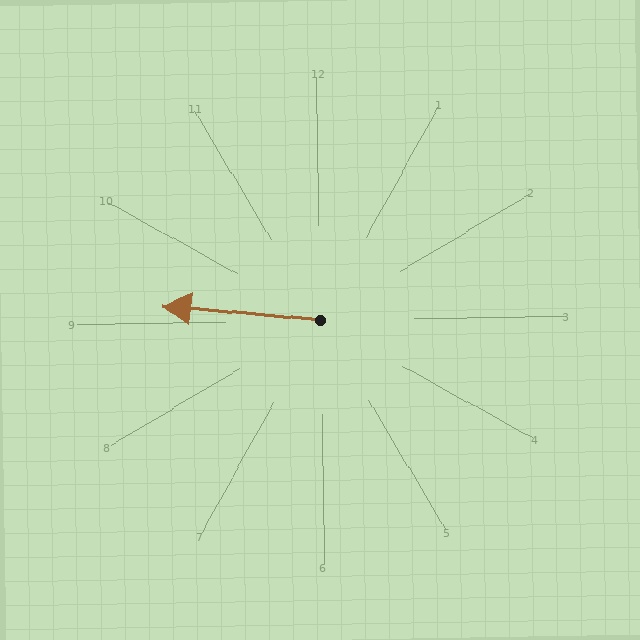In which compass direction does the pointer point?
West.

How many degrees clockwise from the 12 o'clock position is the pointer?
Approximately 276 degrees.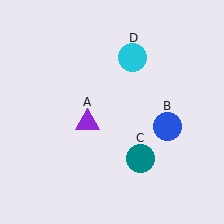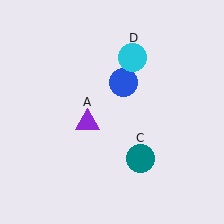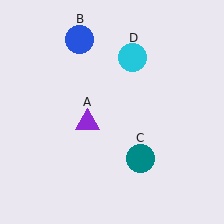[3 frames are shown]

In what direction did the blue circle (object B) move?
The blue circle (object B) moved up and to the left.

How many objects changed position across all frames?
1 object changed position: blue circle (object B).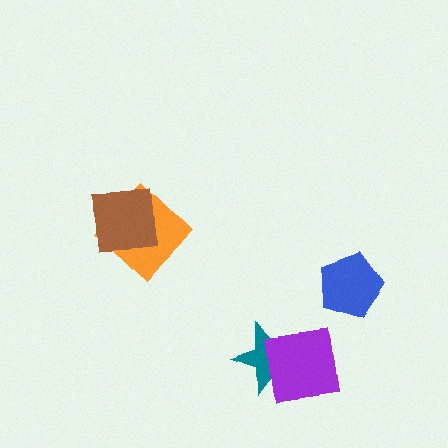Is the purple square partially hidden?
No, no other shape covers it.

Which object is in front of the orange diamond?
The brown square is in front of the orange diamond.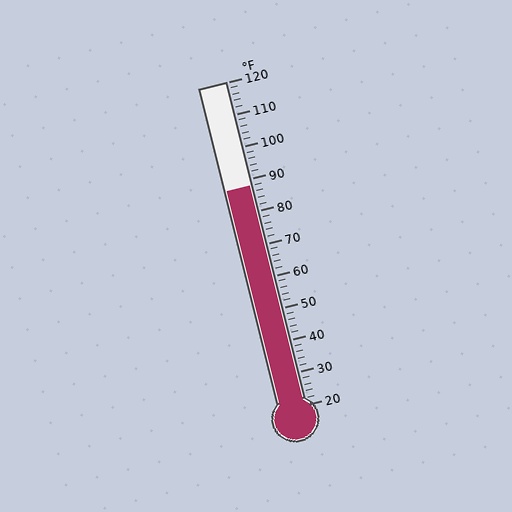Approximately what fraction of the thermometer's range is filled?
The thermometer is filled to approximately 70% of its range.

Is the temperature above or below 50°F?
The temperature is above 50°F.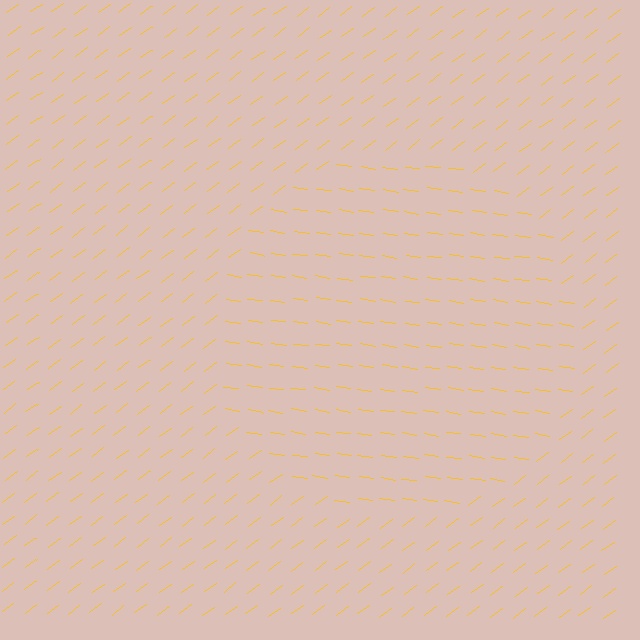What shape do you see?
I see a circle.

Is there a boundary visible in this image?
Yes, there is a texture boundary formed by a change in line orientation.